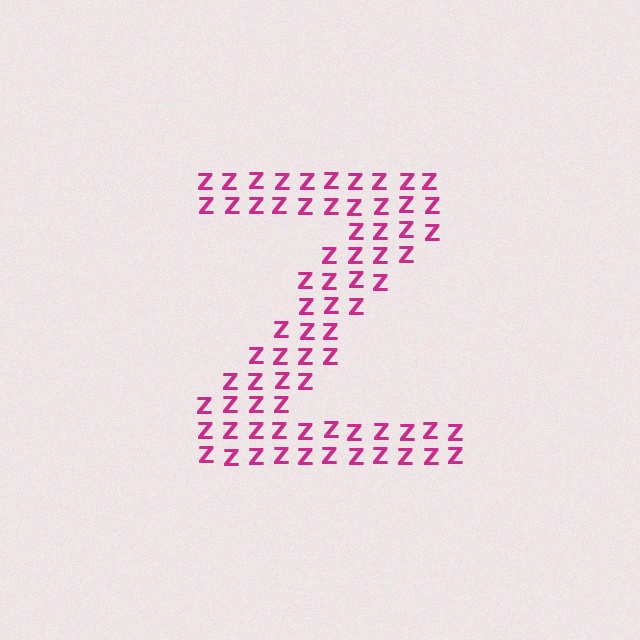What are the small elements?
The small elements are letter Z's.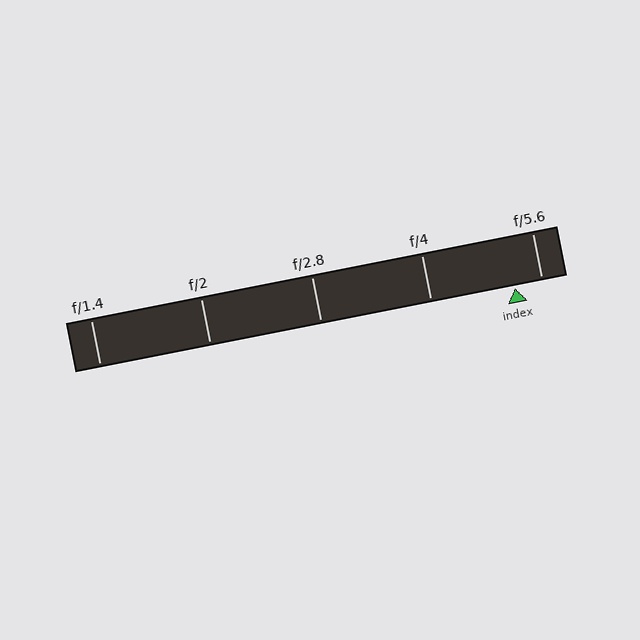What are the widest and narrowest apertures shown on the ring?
The widest aperture shown is f/1.4 and the narrowest is f/5.6.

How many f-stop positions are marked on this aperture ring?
There are 5 f-stop positions marked.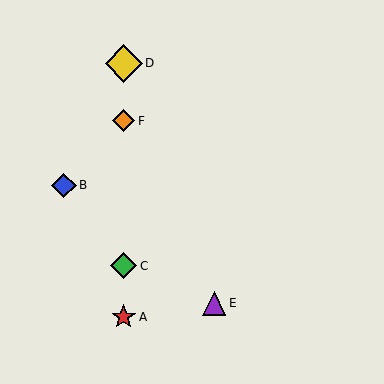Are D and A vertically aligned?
Yes, both are at x≈124.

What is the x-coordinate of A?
Object A is at x≈124.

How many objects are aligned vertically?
4 objects (A, C, D, F) are aligned vertically.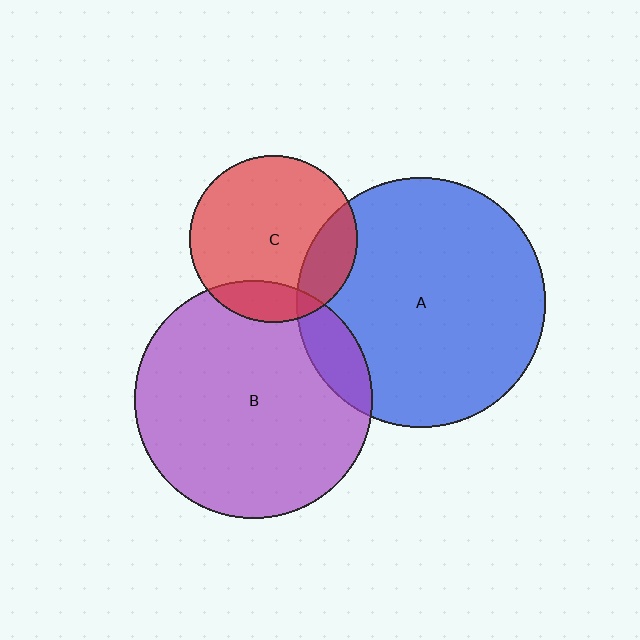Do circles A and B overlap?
Yes.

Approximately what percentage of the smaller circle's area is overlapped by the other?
Approximately 10%.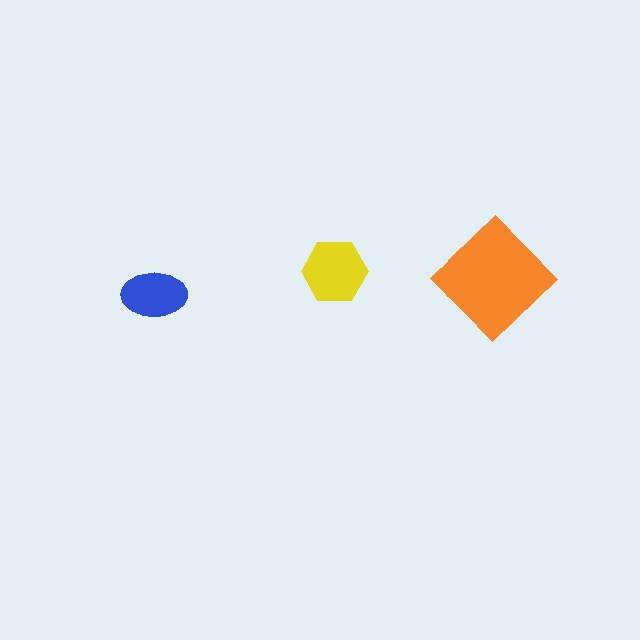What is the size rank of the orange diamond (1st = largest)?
1st.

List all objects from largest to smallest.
The orange diamond, the yellow hexagon, the blue ellipse.